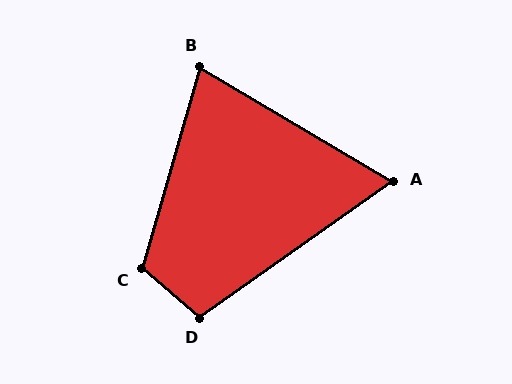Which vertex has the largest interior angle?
C, at approximately 114 degrees.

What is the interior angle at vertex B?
Approximately 75 degrees (acute).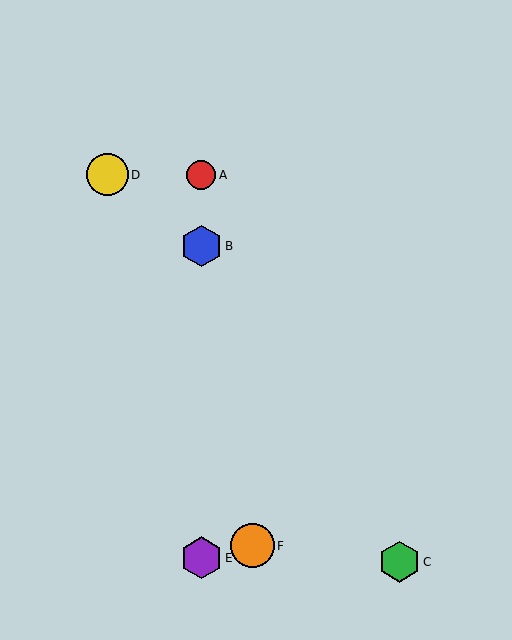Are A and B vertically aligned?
Yes, both are at x≈201.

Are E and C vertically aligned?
No, E is at x≈201 and C is at x≈400.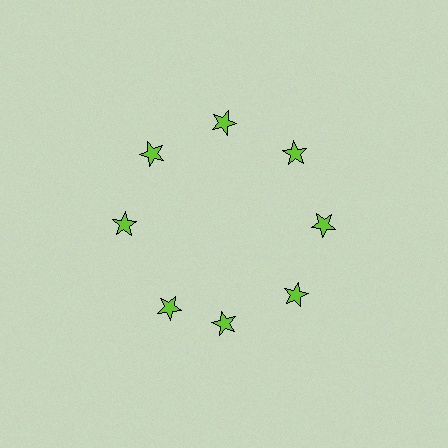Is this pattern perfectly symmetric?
No. The 8 lime stars are arranged in a ring, but one element near the 8 o'clock position is rotated out of alignment along the ring, breaking the 8-fold rotational symmetry.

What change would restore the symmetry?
The symmetry would be restored by rotating it back into even spacing with its neighbors so that all 8 stars sit at equal angles and equal distance from the center.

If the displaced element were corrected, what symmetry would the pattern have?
It would have 8-fold rotational symmetry — the pattern would map onto itself every 45 degrees.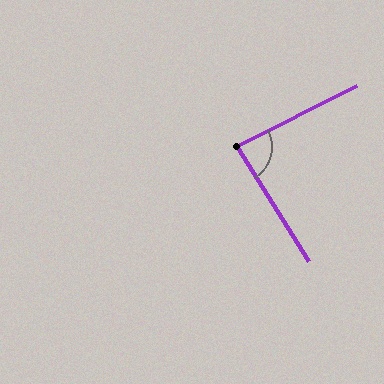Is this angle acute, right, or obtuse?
It is acute.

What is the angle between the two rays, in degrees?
Approximately 85 degrees.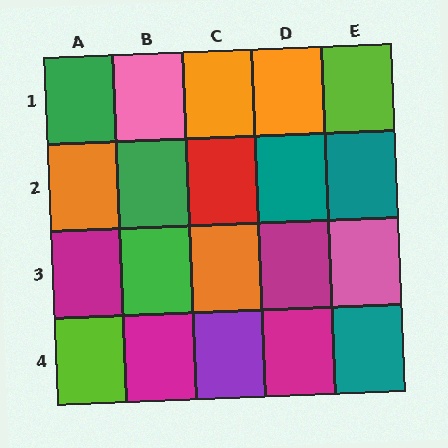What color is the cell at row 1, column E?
Lime.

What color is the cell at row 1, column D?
Orange.